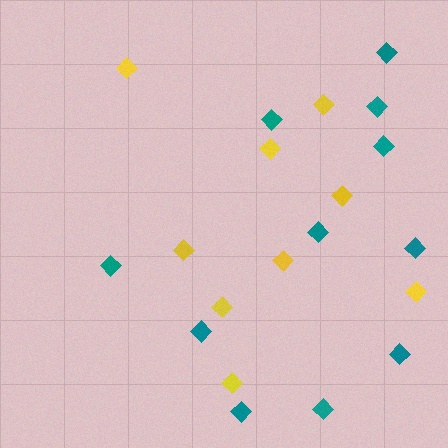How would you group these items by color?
There are 2 groups: one group of yellow diamonds (9) and one group of teal diamonds (11).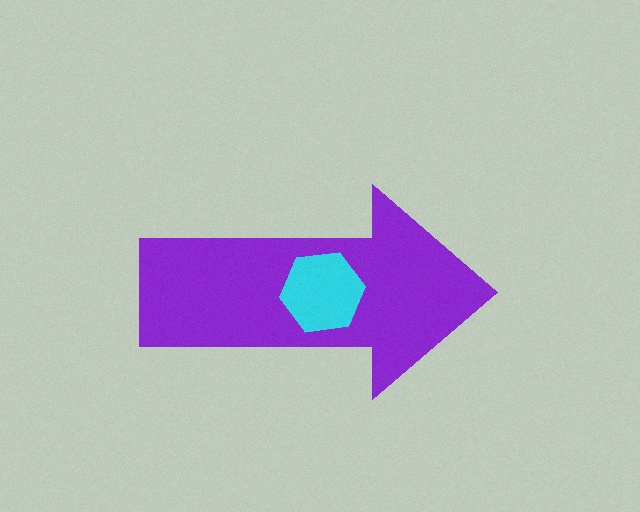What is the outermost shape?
The purple arrow.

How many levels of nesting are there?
2.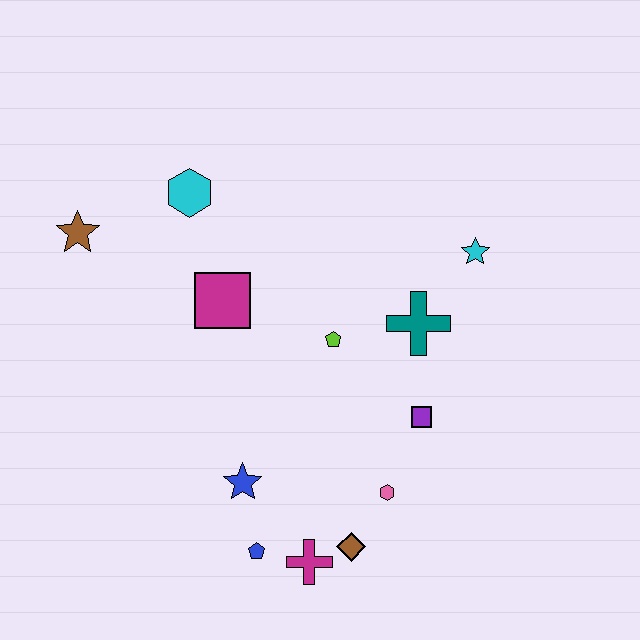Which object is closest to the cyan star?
The teal cross is closest to the cyan star.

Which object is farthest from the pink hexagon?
The brown star is farthest from the pink hexagon.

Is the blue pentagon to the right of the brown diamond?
No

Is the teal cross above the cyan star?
No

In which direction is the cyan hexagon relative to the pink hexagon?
The cyan hexagon is above the pink hexagon.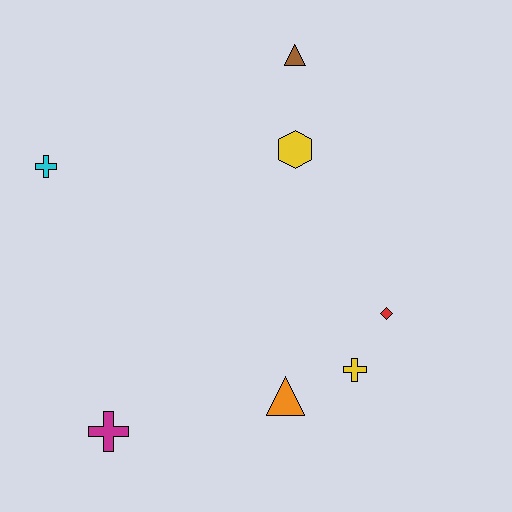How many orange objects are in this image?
There is 1 orange object.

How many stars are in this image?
There are no stars.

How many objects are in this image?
There are 7 objects.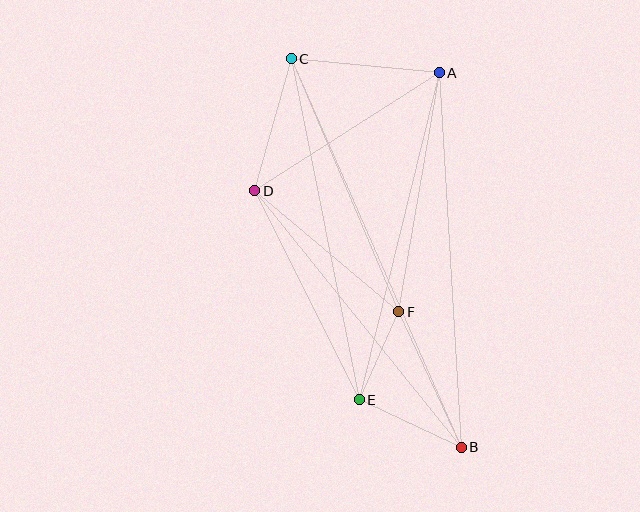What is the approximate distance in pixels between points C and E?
The distance between C and E is approximately 348 pixels.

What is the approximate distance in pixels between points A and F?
The distance between A and F is approximately 242 pixels.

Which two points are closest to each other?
Points E and F are closest to each other.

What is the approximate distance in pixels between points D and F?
The distance between D and F is approximately 188 pixels.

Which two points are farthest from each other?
Points B and C are farthest from each other.